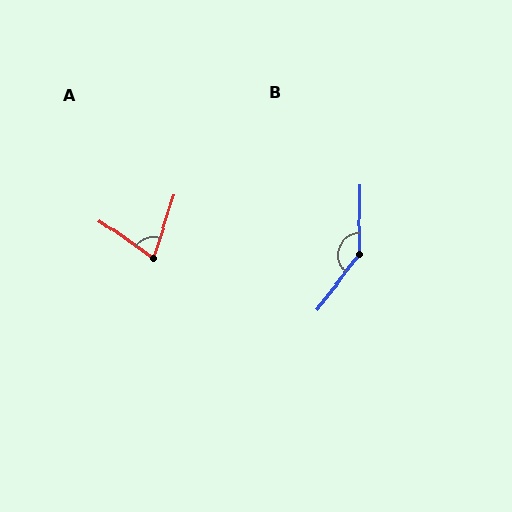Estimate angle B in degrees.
Approximately 142 degrees.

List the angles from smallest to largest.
A (73°), B (142°).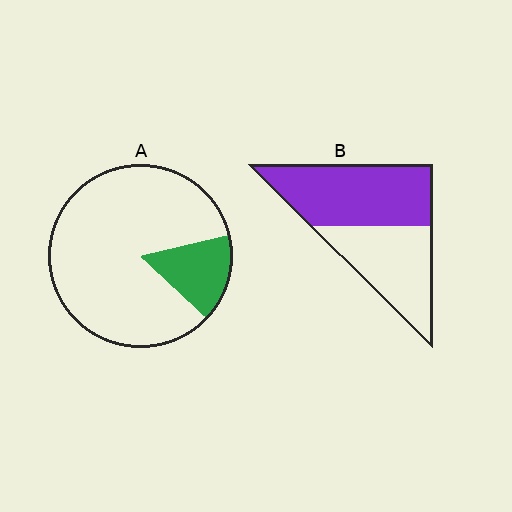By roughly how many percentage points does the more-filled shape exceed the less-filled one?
By roughly 40 percentage points (B over A).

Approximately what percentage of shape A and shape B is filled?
A is approximately 15% and B is approximately 55%.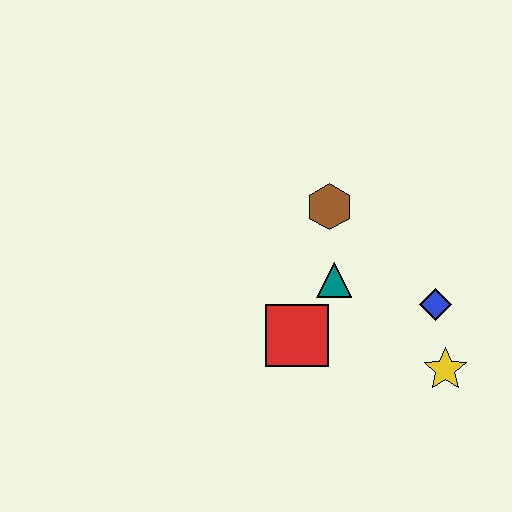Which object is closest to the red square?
The teal triangle is closest to the red square.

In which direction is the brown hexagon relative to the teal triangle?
The brown hexagon is above the teal triangle.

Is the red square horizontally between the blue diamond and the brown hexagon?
No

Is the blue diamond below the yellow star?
No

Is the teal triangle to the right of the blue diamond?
No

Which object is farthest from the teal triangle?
The yellow star is farthest from the teal triangle.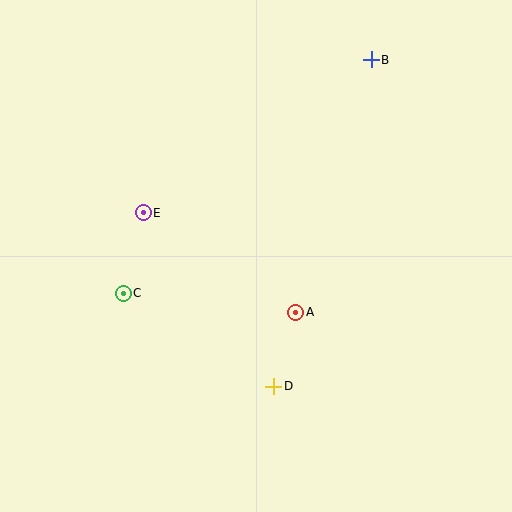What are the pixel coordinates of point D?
Point D is at (274, 386).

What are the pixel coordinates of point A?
Point A is at (296, 312).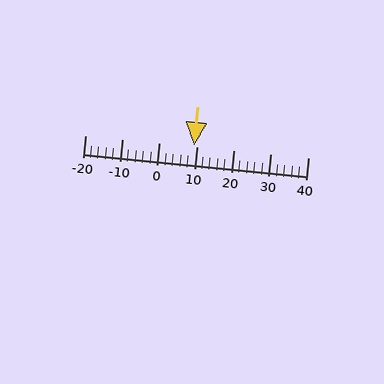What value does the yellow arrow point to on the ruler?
The yellow arrow points to approximately 9.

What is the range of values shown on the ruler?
The ruler shows values from -20 to 40.